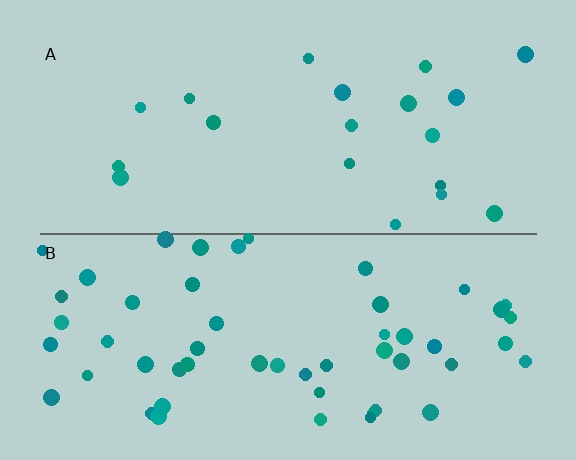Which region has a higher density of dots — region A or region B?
B (the bottom).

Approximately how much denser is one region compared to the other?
Approximately 2.7× — region B over region A.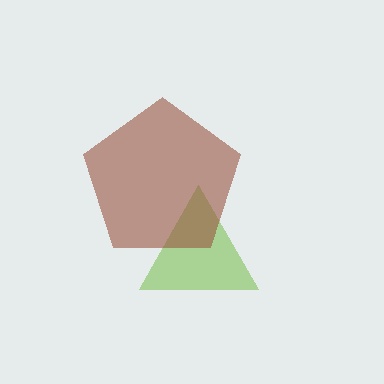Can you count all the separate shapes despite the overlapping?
Yes, there are 2 separate shapes.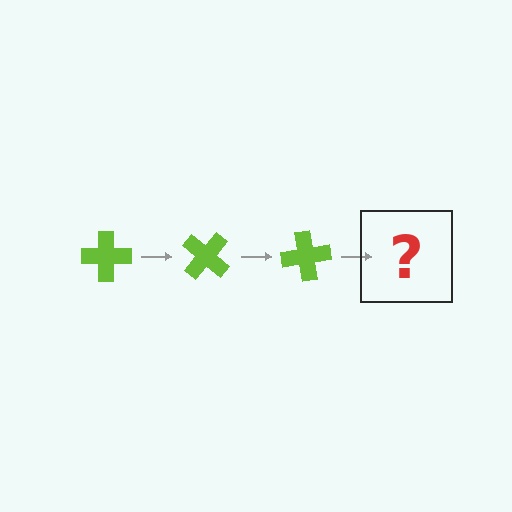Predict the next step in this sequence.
The next step is a lime cross rotated 120 degrees.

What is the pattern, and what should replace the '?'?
The pattern is that the cross rotates 40 degrees each step. The '?' should be a lime cross rotated 120 degrees.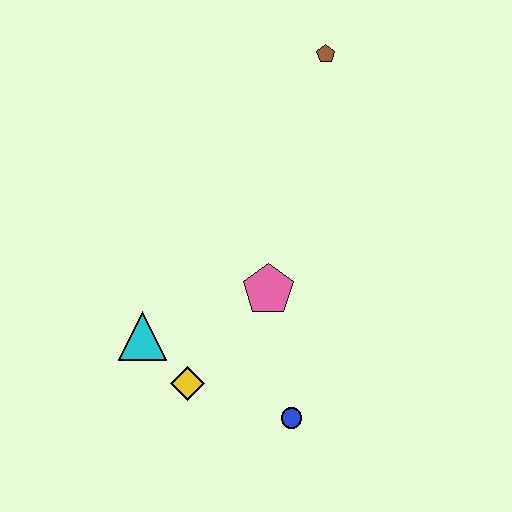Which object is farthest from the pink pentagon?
The brown pentagon is farthest from the pink pentagon.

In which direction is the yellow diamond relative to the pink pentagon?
The yellow diamond is below the pink pentagon.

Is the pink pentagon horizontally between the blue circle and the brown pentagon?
No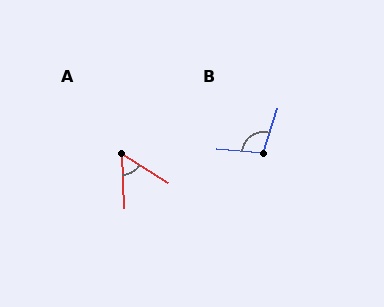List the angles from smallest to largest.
A (55°), B (103°).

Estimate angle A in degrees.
Approximately 55 degrees.